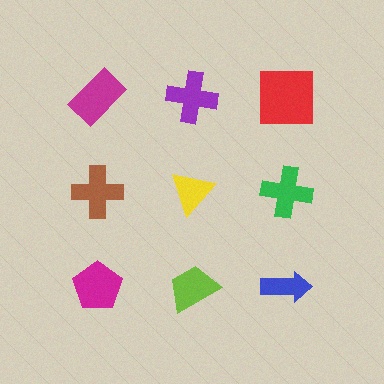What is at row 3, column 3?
A blue arrow.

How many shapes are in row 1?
3 shapes.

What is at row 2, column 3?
A green cross.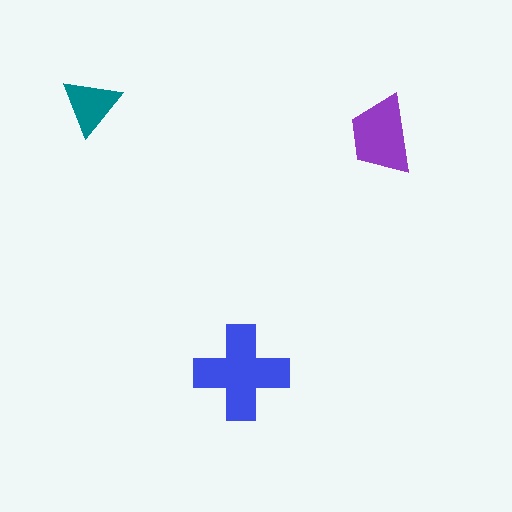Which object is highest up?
The teal triangle is topmost.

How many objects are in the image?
There are 3 objects in the image.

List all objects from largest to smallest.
The blue cross, the purple trapezoid, the teal triangle.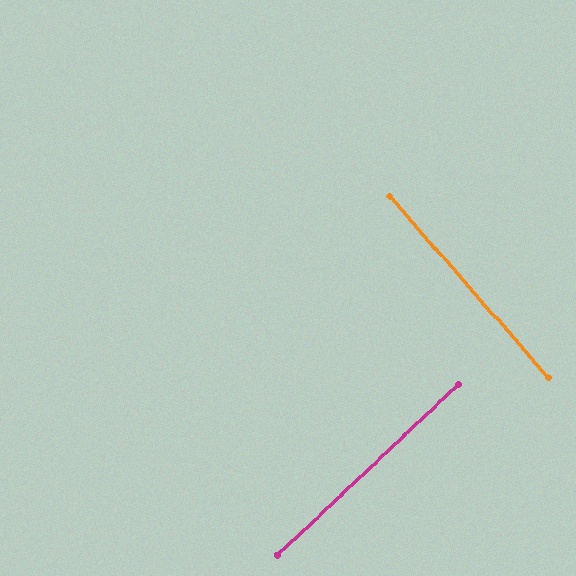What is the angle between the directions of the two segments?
Approximately 88 degrees.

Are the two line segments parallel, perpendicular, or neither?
Perpendicular — they meet at approximately 88°.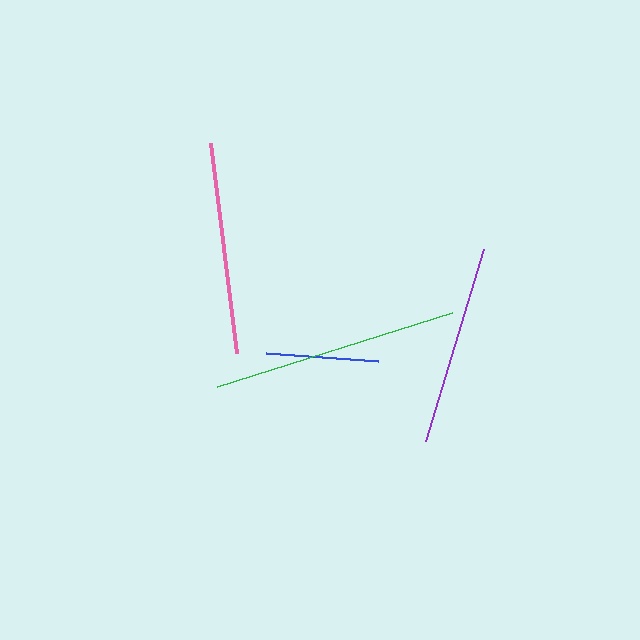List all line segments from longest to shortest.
From longest to shortest: green, pink, purple, blue.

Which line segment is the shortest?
The blue line is the shortest at approximately 112 pixels.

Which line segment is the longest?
The green line is the longest at approximately 246 pixels.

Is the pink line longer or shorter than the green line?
The green line is longer than the pink line.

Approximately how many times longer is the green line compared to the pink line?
The green line is approximately 1.2 times the length of the pink line.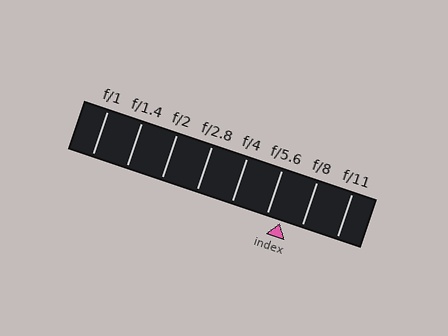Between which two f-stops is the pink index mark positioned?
The index mark is between f/5.6 and f/8.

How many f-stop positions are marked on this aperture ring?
There are 8 f-stop positions marked.